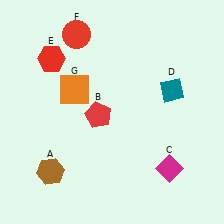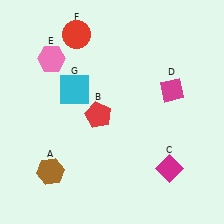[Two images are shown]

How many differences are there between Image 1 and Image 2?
There are 3 differences between the two images.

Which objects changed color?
D changed from teal to magenta. E changed from red to pink. G changed from orange to cyan.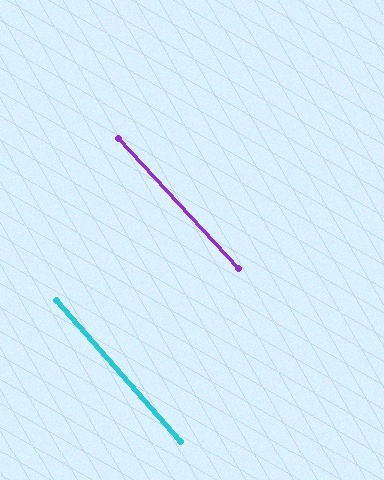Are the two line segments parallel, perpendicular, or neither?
Parallel — their directions differ by only 1.2°.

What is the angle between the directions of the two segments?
Approximately 1 degree.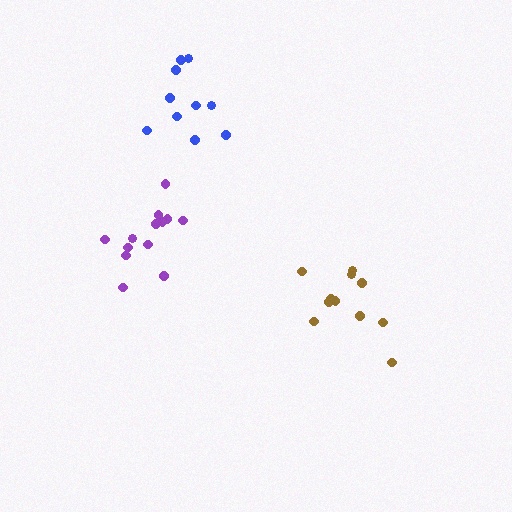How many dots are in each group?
Group 1: 11 dots, Group 2: 10 dots, Group 3: 13 dots (34 total).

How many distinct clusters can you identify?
There are 3 distinct clusters.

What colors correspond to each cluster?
The clusters are colored: brown, blue, purple.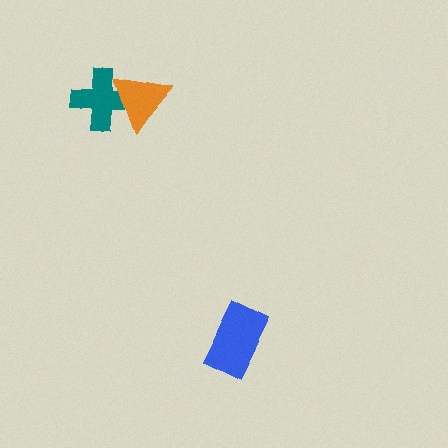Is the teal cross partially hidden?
Yes, it is partially covered by another shape.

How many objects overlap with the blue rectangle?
0 objects overlap with the blue rectangle.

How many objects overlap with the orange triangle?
1 object overlaps with the orange triangle.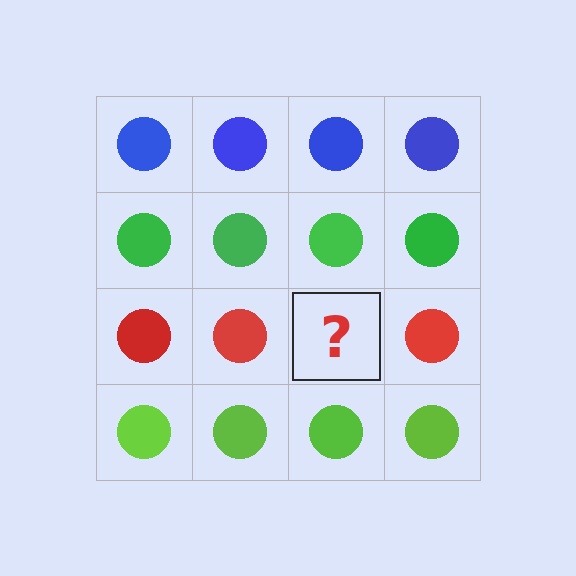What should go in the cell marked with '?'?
The missing cell should contain a red circle.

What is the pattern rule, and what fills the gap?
The rule is that each row has a consistent color. The gap should be filled with a red circle.